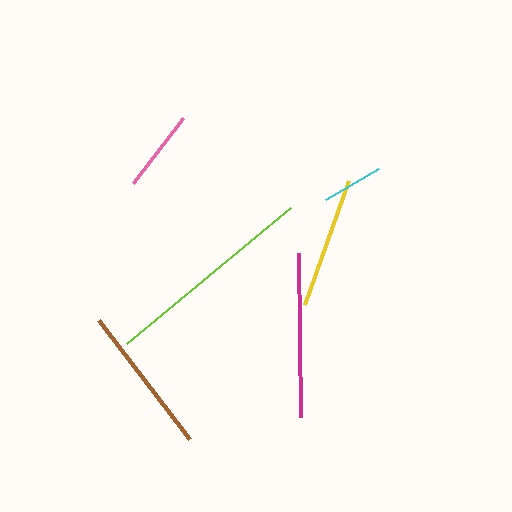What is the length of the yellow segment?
The yellow segment is approximately 132 pixels long.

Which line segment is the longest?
The lime line is the longest at approximately 212 pixels.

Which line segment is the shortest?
The cyan line is the shortest at approximately 61 pixels.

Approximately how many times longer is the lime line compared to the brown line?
The lime line is approximately 1.4 times the length of the brown line.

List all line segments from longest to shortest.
From longest to shortest: lime, magenta, brown, yellow, pink, cyan.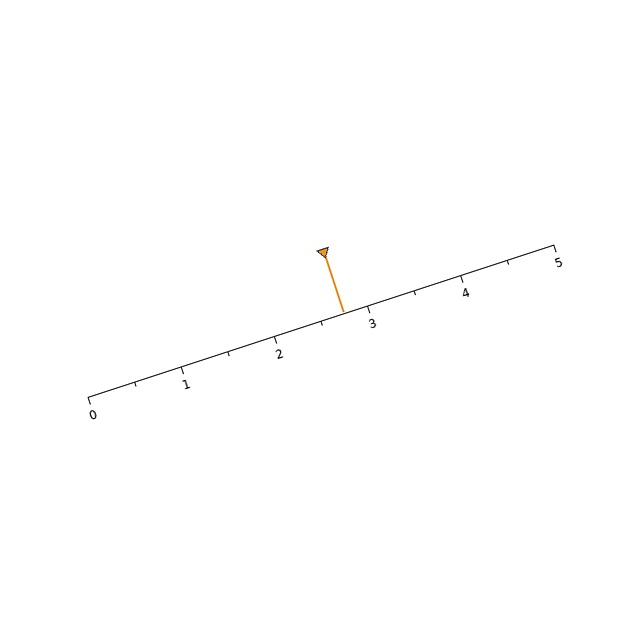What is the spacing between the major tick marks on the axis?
The major ticks are spaced 1 apart.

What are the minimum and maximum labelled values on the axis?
The axis runs from 0 to 5.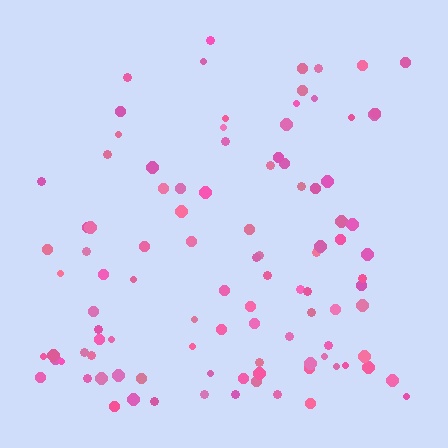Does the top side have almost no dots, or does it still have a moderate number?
Still a moderate number, just noticeably fewer than the bottom.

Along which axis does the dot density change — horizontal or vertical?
Vertical.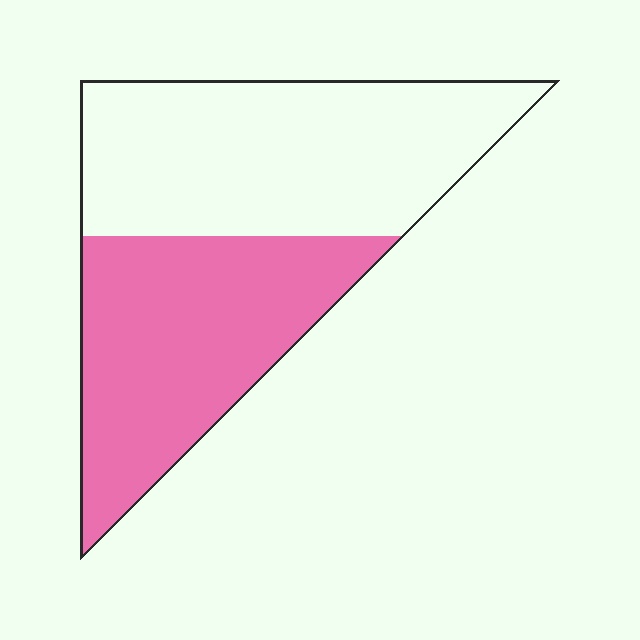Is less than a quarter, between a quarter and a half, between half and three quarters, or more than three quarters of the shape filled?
Between a quarter and a half.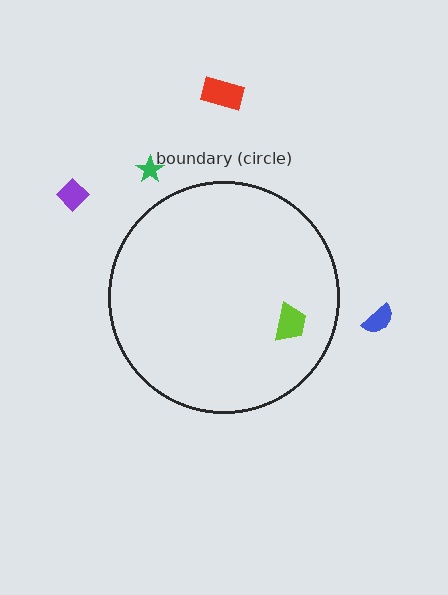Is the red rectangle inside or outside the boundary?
Outside.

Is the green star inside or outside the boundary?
Outside.